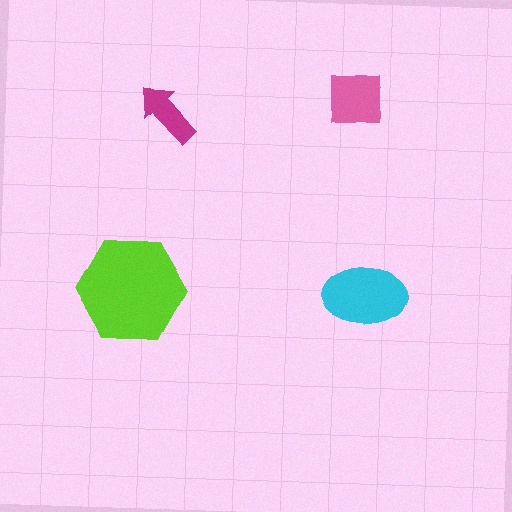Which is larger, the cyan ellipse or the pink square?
The cyan ellipse.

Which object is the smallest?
The magenta arrow.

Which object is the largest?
The lime hexagon.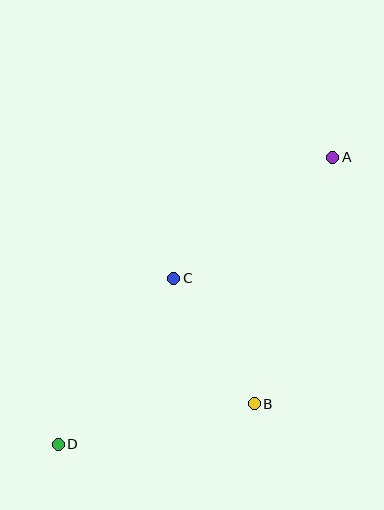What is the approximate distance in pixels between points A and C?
The distance between A and C is approximately 200 pixels.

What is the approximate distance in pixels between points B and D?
The distance between B and D is approximately 200 pixels.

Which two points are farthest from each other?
Points A and D are farthest from each other.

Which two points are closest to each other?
Points B and C are closest to each other.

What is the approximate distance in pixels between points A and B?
The distance between A and B is approximately 259 pixels.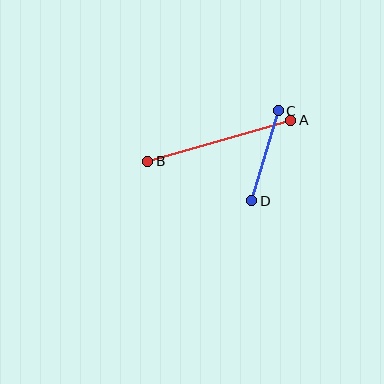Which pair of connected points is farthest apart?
Points A and B are farthest apart.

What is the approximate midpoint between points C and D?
The midpoint is at approximately (265, 156) pixels.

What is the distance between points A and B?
The distance is approximately 149 pixels.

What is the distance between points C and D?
The distance is approximately 94 pixels.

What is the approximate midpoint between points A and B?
The midpoint is at approximately (219, 141) pixels.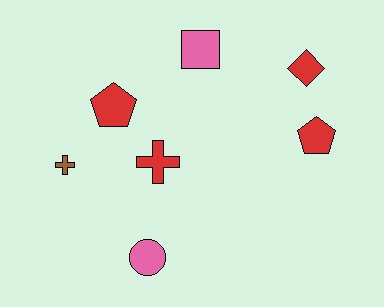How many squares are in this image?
There is 1 square.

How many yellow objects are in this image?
There are no yellow objects.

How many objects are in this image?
There are 7 objects.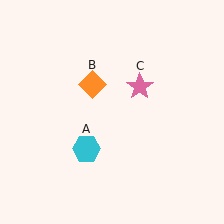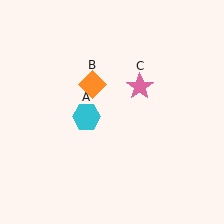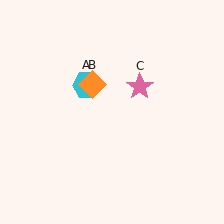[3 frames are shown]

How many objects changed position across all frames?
1 object changed position: cyan hexagon (object A).